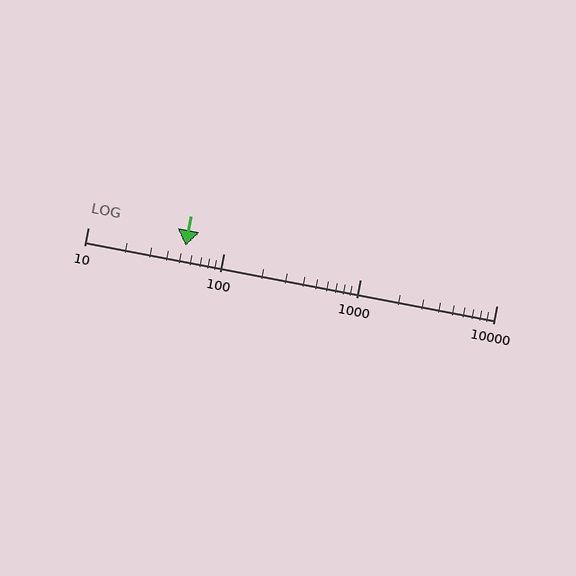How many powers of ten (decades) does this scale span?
The scale spans 3 decades, from 10 to 10000.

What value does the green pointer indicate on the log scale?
The pointer indicates approximately 52.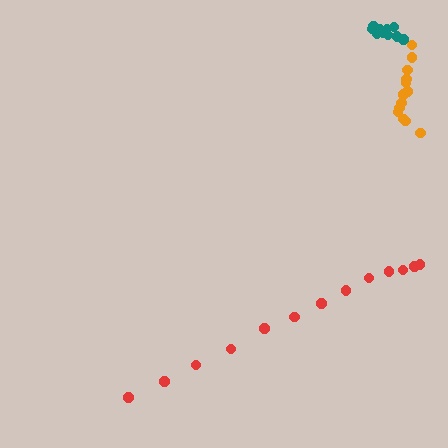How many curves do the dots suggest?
There are 3 distinct paths.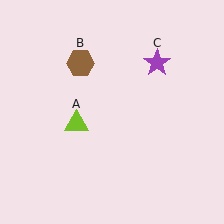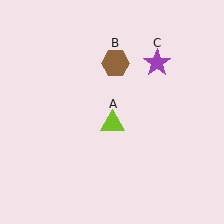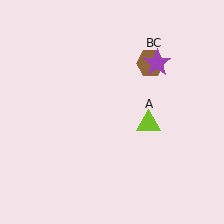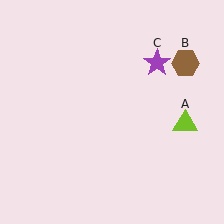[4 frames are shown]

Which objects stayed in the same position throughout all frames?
Purple star (object C) remained stationary.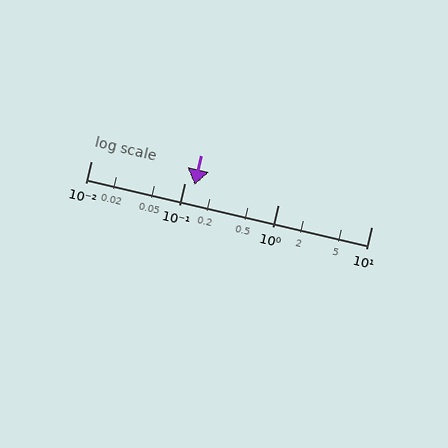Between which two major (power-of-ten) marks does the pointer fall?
The pointer is between 0.1 and 1.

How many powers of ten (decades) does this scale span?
The scale spans 3 decades, from 0.01 to 10.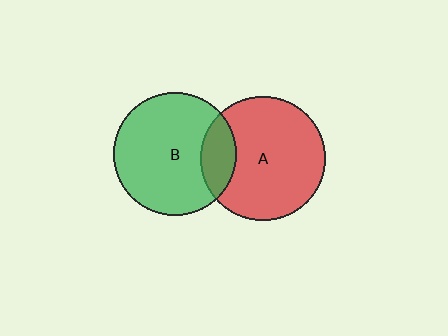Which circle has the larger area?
Circle A (red).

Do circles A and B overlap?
Yes.